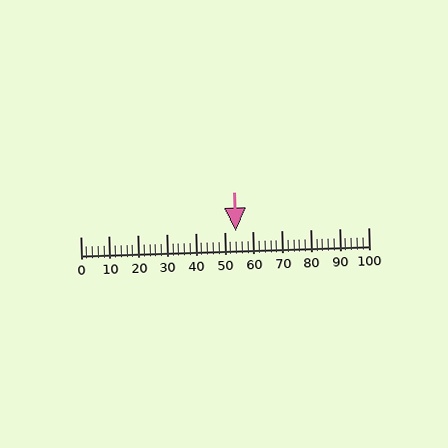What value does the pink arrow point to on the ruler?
The pink arrow points to approximately 54.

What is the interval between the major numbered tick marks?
The major tick marks are spaced 10 units apart.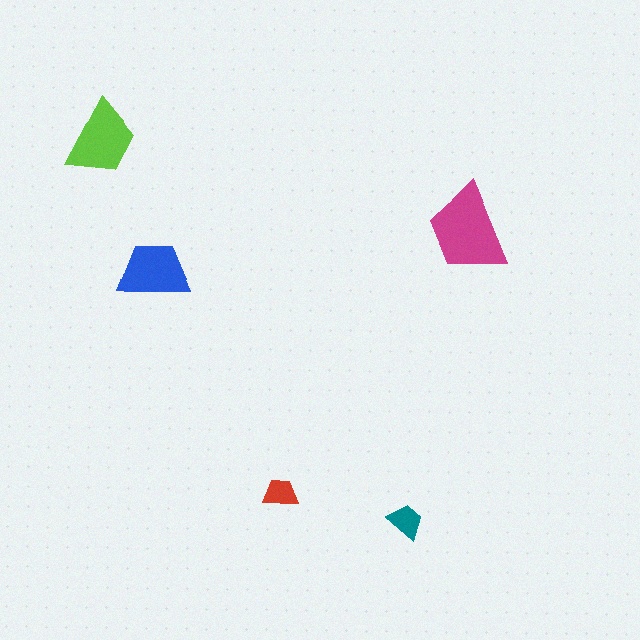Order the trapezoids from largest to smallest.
the magenta one, the lime one, the blue one, the teal one, the red one.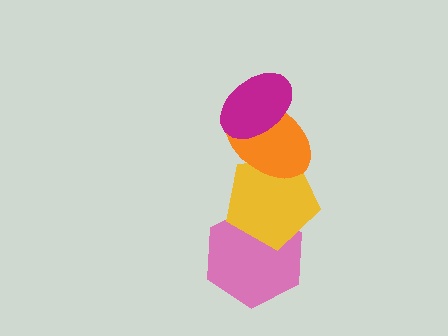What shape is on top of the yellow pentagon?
The orange ellipse is on top of the yellow pentagon.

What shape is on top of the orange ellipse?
The magenta ellipse is on top of the orange ellipse.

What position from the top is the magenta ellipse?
The magenta ellipse is 1st from the top.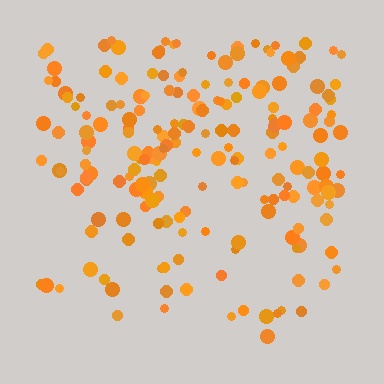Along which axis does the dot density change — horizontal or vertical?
Vertical.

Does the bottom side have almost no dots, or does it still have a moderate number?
Still a moderate number, just noticeably fewer than the top.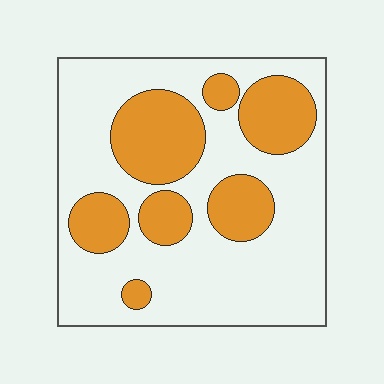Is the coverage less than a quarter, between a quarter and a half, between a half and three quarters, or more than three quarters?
Between a quarter and a half.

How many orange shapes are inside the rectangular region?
7.